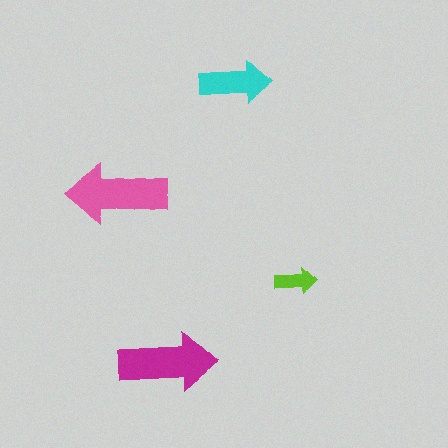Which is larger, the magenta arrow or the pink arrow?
The pink one.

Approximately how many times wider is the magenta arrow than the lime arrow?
About 2.5 times wider.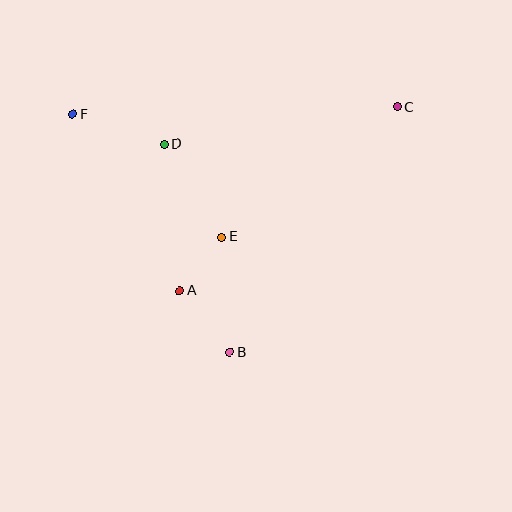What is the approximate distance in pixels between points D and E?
The distance between D and E is approximately 109 pixels.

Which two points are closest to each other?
Points A and E are closest to each other.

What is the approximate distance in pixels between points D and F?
The distance between D and F is approximately 96 pixels.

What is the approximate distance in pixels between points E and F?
The distance between E and F is approximately 193 pixels.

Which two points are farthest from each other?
Points C and F are farthest from each other.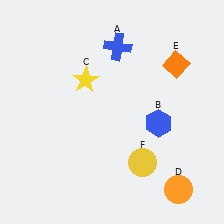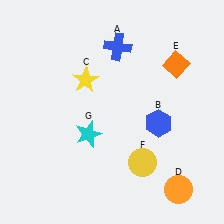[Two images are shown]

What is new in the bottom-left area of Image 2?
A cyan star (G) was added in the bottom-left area of Image 2.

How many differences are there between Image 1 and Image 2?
There is 1 difference between the two images.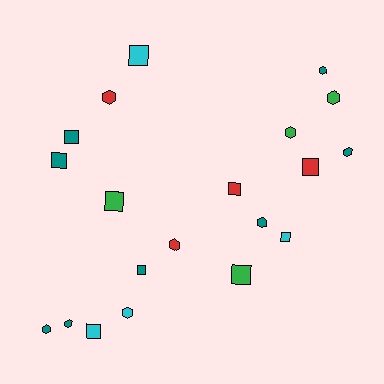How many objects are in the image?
There are 20 objects.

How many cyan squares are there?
There are 3 cyan squares.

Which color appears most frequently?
Teal, with 8 objects.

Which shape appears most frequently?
Square, with 10 objects.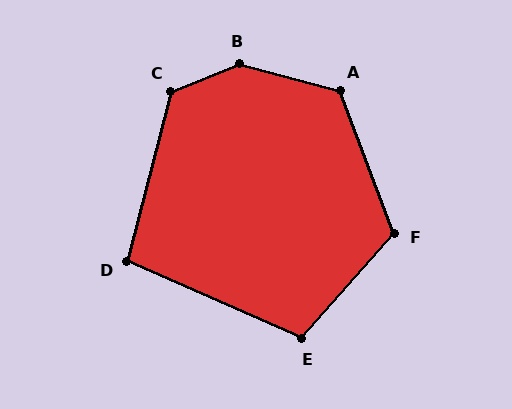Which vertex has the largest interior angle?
B, at approximately 143 degrees.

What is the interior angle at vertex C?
Approximately 126 degrees (obtuse).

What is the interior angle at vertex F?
Approximately 118 degrees (obtuse).